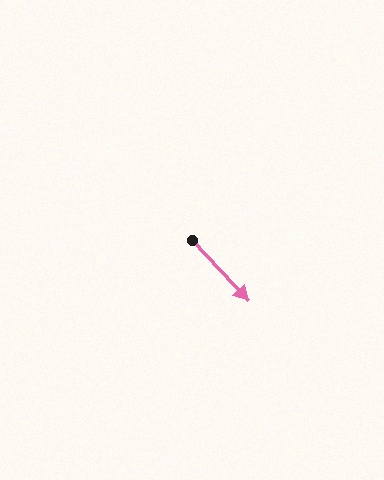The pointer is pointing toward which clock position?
Roughly 5 o'clock.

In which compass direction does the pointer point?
Southeast.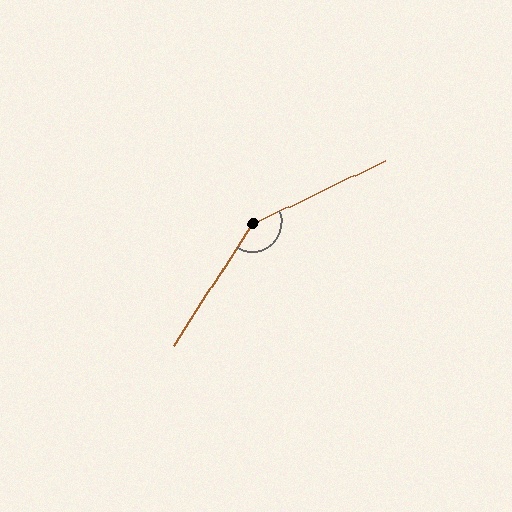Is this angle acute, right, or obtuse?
It is obtuse.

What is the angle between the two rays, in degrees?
Approximately 148 degrees.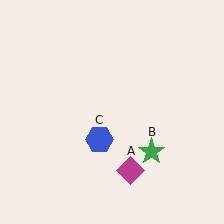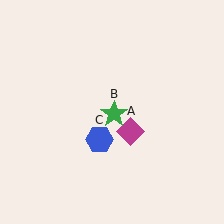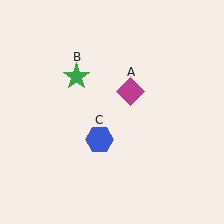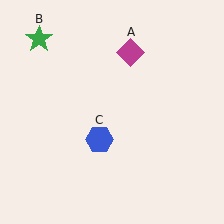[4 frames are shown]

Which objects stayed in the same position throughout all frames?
Blue hexagon (object C) remained stationary.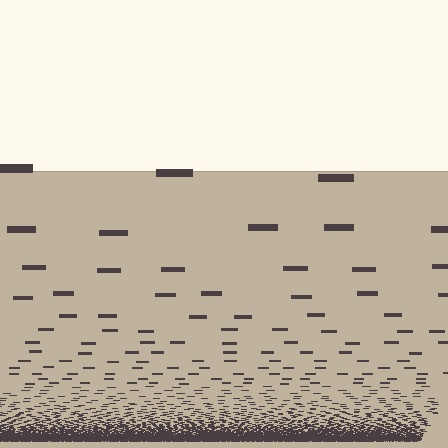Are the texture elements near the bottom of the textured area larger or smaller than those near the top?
Smaller. The gradient is inverted — elements near the bottom are smaller and denser.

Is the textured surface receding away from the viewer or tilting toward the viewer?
The surface appears to tilt toward the viewer. Texture elements get larger and sparser toward the top.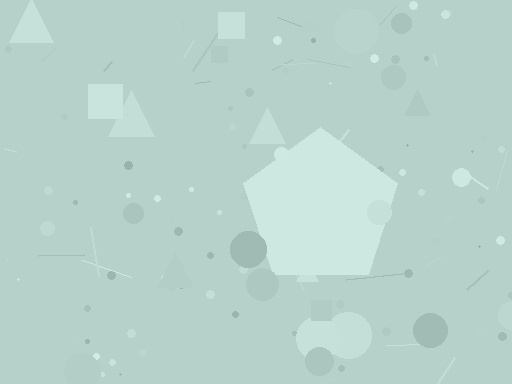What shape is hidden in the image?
A pentagon is hidden in the image.